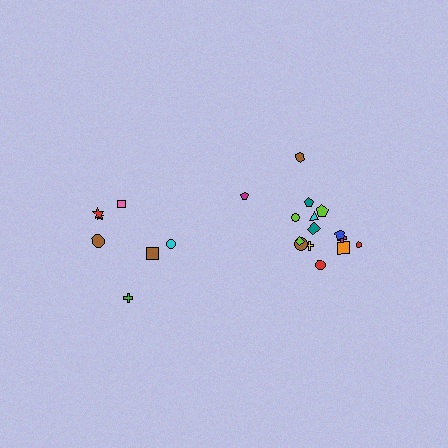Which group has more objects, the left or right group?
The right group.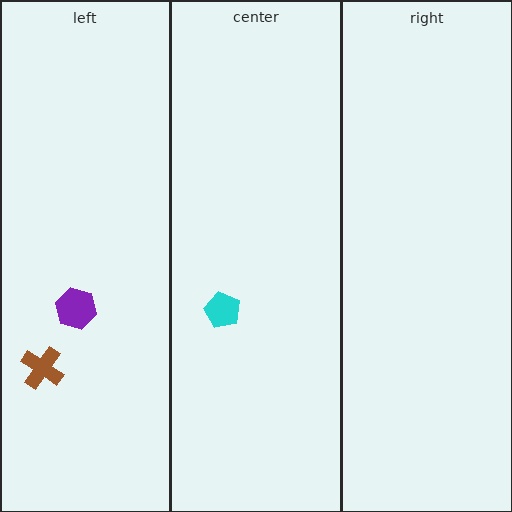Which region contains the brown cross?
The left region.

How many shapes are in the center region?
1.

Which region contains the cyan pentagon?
The center region.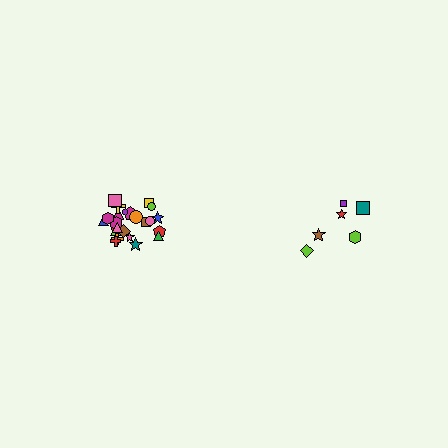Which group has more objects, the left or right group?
The left group.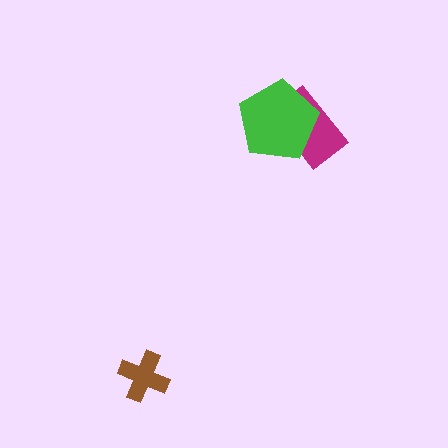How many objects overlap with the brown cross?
0 objects overlap with the brown cross.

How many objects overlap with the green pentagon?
1 object overlaps with the green pentagon.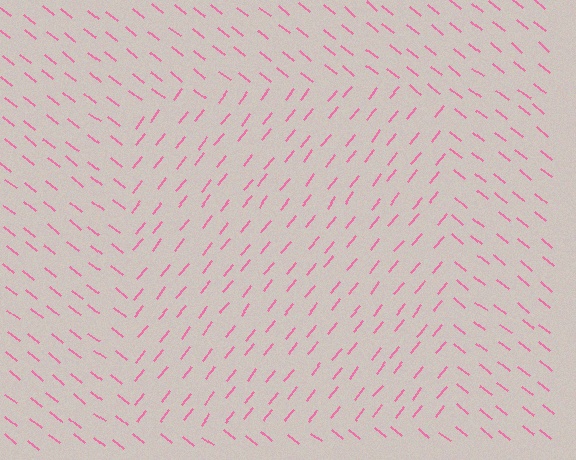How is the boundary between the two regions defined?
The boundary is defined purely by a change in line orientation (approximately 90 degrees difference). All lines are the same color and thickness.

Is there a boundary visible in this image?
Yes, there is a texture boundary formed by a change in line orientation.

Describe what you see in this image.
The image is filled with small pink line segments. A rectangle region in the image has lines oriented differently from the surrounding lines, creating a visible texture boundary.